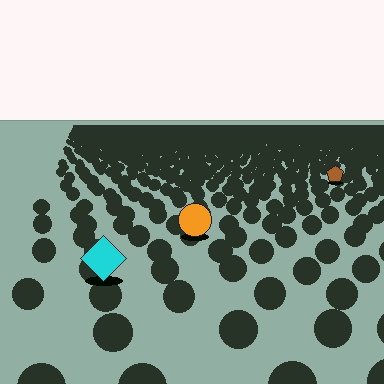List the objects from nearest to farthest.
From nearest to farthest: the cyan diamond, the orange circle, the brown pentagon.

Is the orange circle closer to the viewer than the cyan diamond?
No. The cyan diamond is closer — you can tell from the texture gradient: the ground texture is coarser near it.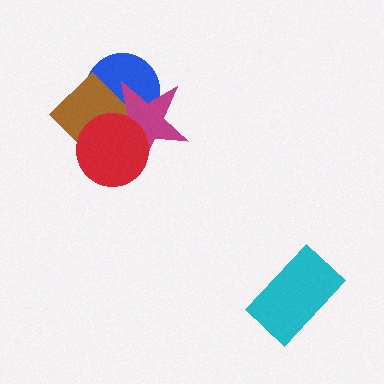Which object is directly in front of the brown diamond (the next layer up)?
The magenta star is directly in front of the brown diamond.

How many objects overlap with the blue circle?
3 objects overlap with the blue circle.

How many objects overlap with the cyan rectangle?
0 objects overlap with the cyan rectangle.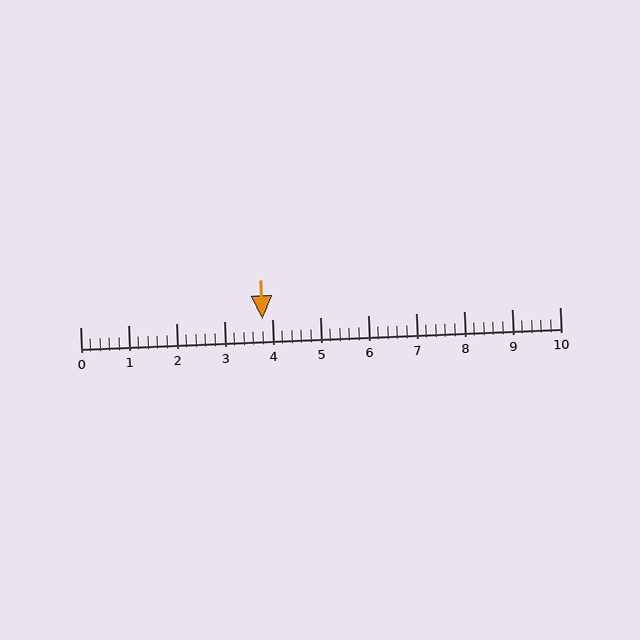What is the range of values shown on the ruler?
The ruler shows values from 0 to 10.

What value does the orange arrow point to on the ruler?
The orange arrow points to approximately 3.8.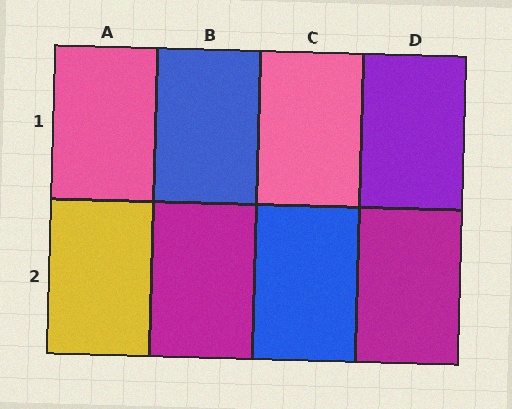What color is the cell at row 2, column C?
Blue.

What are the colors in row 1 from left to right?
Pink, blue, pink, purple.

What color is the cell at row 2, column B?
Magenta.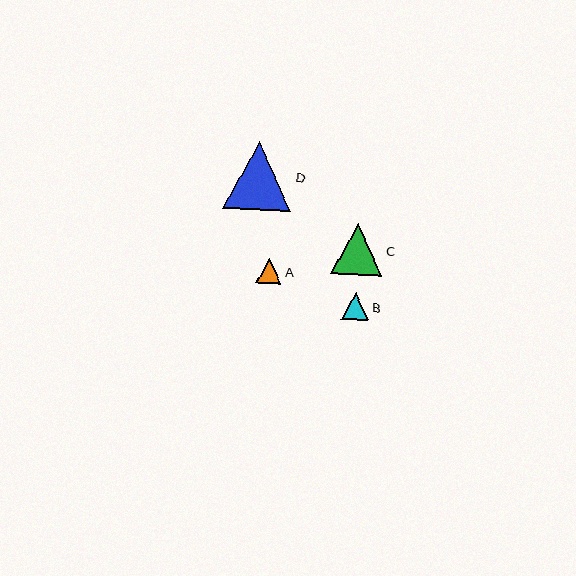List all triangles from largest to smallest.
From largest to smallest: D, C, B, A.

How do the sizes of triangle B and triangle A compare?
Triangle B and triangle A are approximately the same size.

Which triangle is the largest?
Triangle D is the largest with a size of approximately 68 pixels.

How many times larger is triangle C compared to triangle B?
Triangle C is approximately 1.9 times the size of triangle B.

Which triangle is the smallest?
Triangle A is the smallest with a size of approximately 25 pixels.